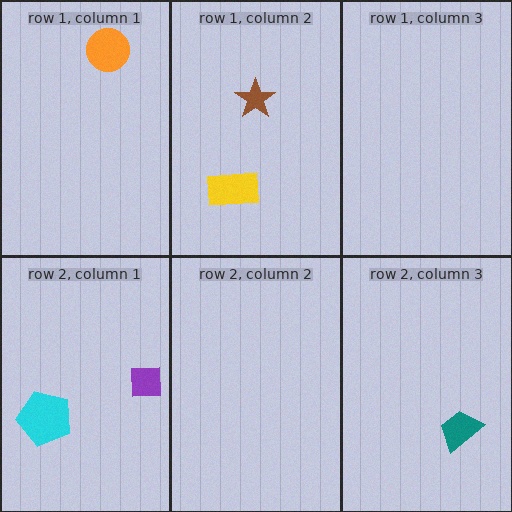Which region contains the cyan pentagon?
The row 2, column 1 region.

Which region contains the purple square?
The row 2, column 1 region.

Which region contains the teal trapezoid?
The row 2, column 3 region.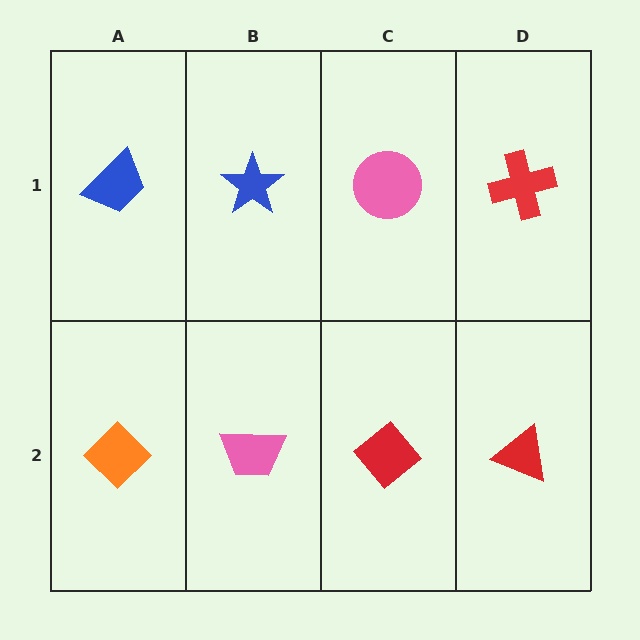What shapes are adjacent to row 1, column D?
A red triangle (row 2, column D), a pink circle (row 1, column C).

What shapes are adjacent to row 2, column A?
A blue trapezoid (row 1, column A), a pink trapezoid (row 2, column B).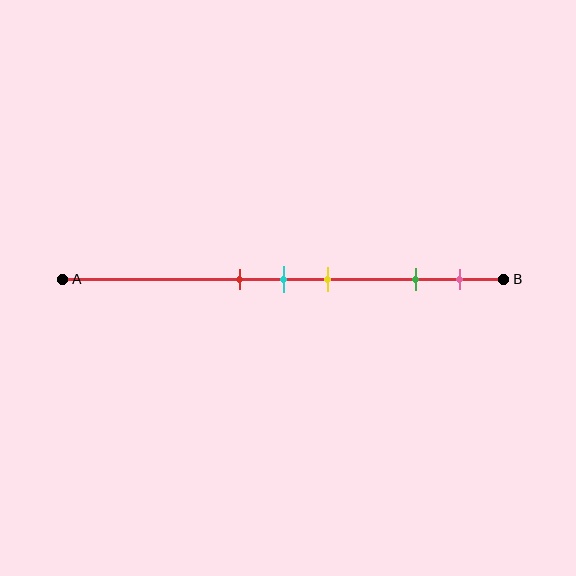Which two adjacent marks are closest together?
The red and cyan marks are the closest adjacent pair.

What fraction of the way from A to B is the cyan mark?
The cyan mark is approximately 50% (0.5) of the way from A to B.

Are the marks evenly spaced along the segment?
No, the marks are not evenly spaced.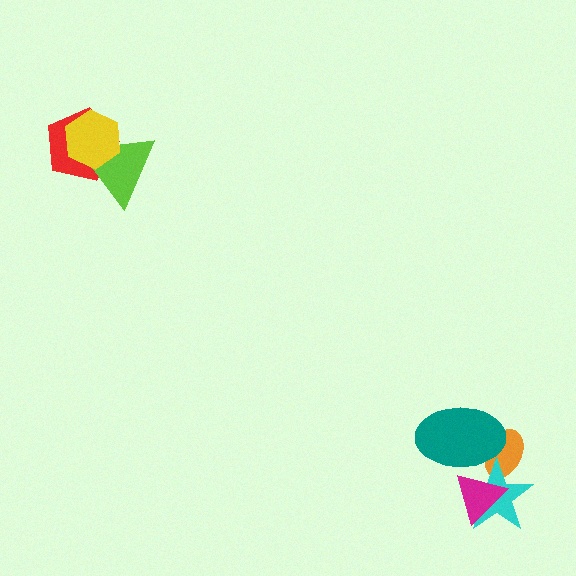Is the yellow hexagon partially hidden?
No, no other shape covers it.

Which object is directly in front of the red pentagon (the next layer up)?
The lime triangle is directly in front of the red pentagon.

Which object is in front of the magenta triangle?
The teal ellipse is in front of the magenta triangle.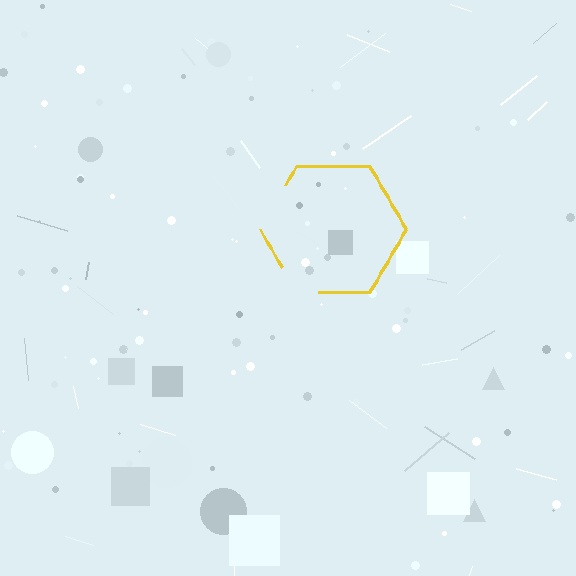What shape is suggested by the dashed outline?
The dashed outline suggests a hexagon.